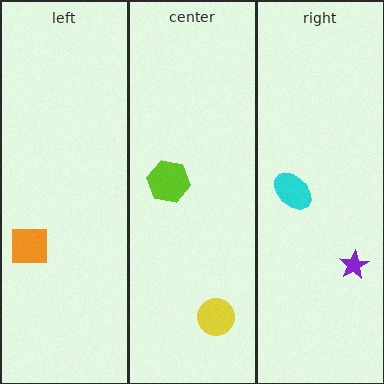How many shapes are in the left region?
1.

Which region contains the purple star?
The right region.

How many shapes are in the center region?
2.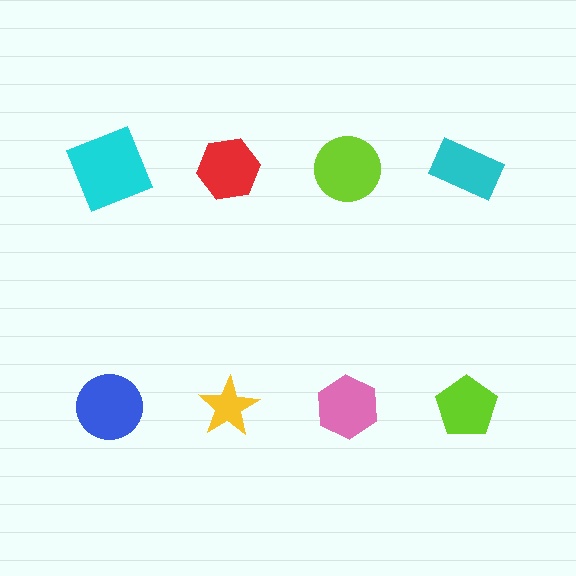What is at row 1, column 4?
A cyan rectangle.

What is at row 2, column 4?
A lime pentagon.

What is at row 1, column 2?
A red hexagon.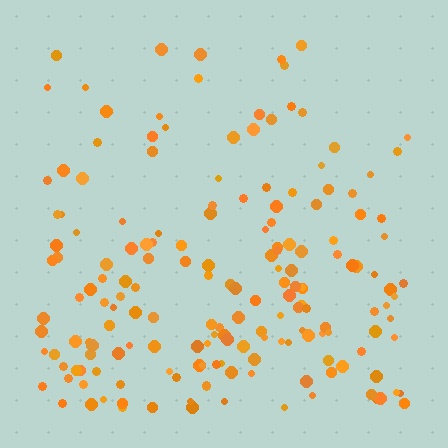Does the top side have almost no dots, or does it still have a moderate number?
Still a moderate number, just noticeably fewer than the bottom.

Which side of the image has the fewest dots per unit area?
The top.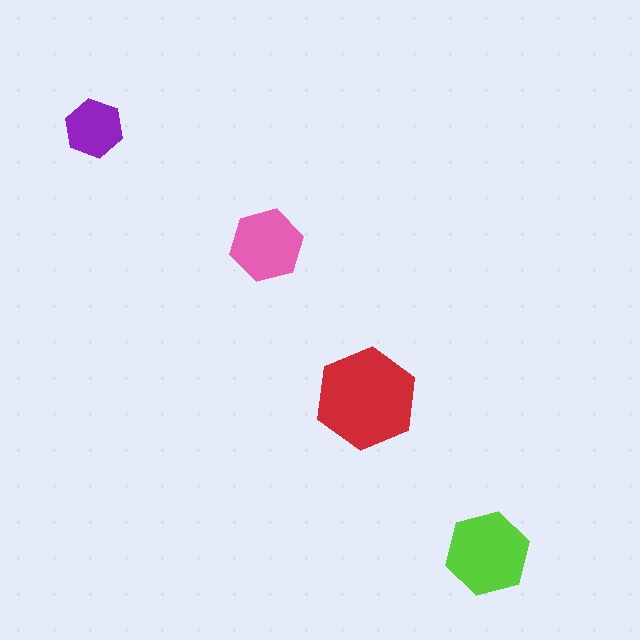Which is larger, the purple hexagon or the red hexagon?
The red one.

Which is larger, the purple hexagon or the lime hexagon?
The lime one.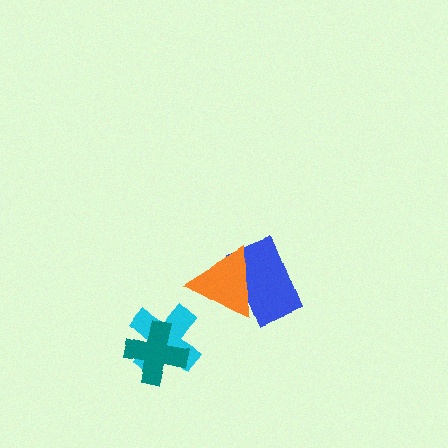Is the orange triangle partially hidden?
No, no other shape covers it.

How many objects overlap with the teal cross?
1 object overlaps with the teal cross.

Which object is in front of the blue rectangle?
The orange triangle is in front of the blue rectangle.